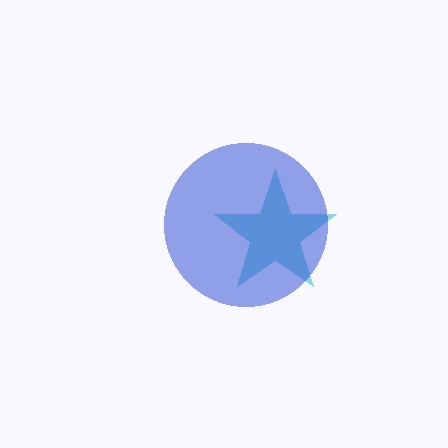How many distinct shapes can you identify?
There are 2 distinct shapes: a cyan star, a blue circle.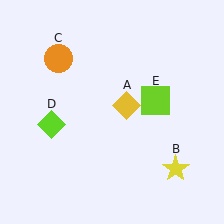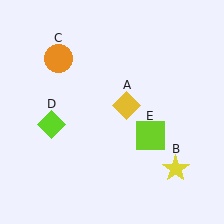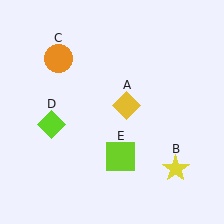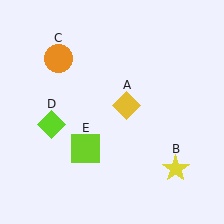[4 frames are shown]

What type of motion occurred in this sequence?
The lime square (object E) rotated clockwise around the center of the scene.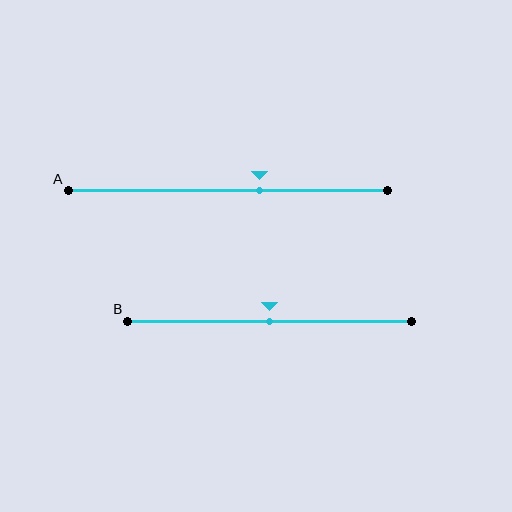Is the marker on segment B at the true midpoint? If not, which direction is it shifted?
Yes, the marker on segment B is at the true midpoint.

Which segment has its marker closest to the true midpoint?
Segment B has its marker closest to the true midpoint.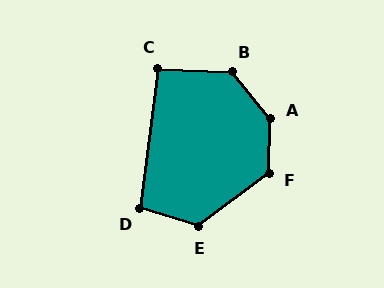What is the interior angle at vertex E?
Approximately 126 degrees (obtuse).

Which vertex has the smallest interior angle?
C, at approximately 95 degrees.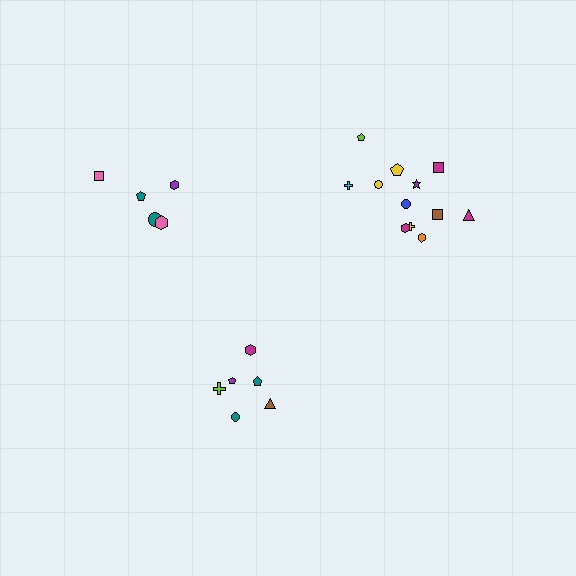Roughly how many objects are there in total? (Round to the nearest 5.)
Roughly 25 objects in total.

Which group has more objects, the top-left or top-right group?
The top-right group.